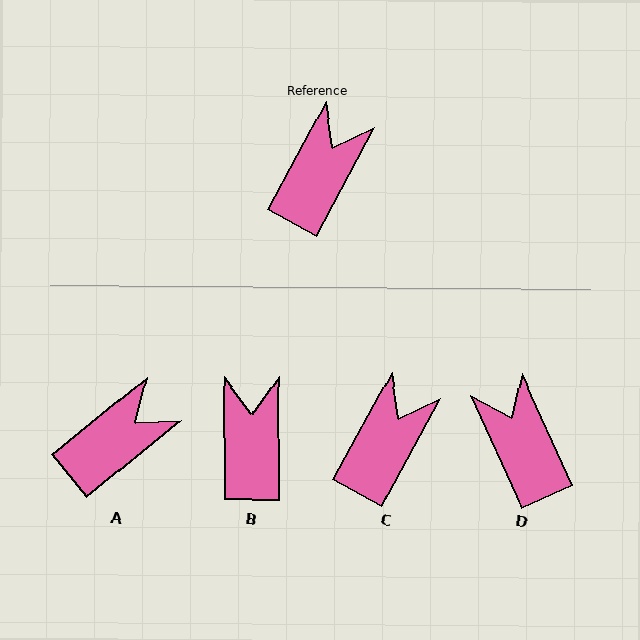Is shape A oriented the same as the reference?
No, it is off by about 23 degrees.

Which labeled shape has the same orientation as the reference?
C.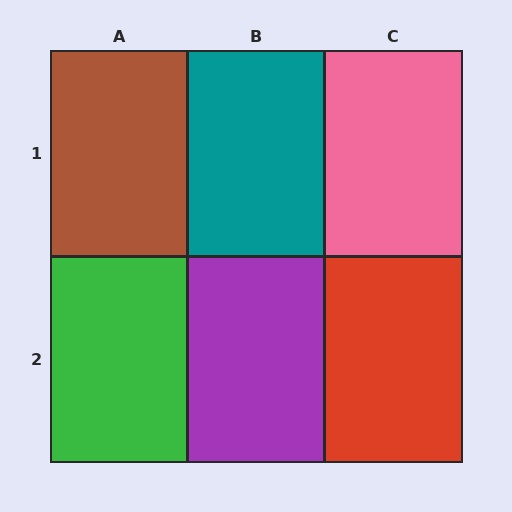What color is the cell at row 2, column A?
Green.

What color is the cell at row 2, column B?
Purple.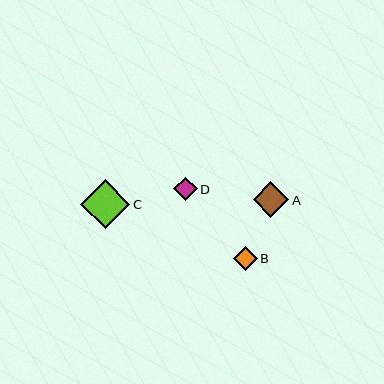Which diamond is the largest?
Diamond C is the largest with a size of approximately 49 pixels.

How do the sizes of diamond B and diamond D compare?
Diamond B and diamond D are approximately the same size.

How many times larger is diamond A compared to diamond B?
Diamond A is approximately 1.5 times the size of diamond B.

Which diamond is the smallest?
Diamond D is the smallest with a size of approximately 23 pixels.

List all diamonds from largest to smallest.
From largest to smallest: C, A, B, D.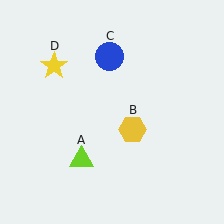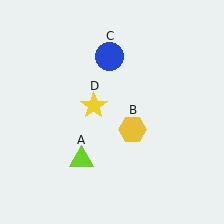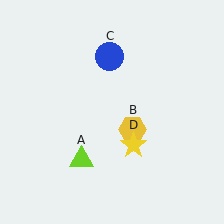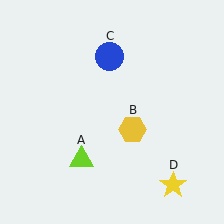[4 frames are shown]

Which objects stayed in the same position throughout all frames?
Lime triangle (object A) and yellow hexagon (object B) and blue circle (object C) remained stationary.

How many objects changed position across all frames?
1 object changed position: yellow star (object D).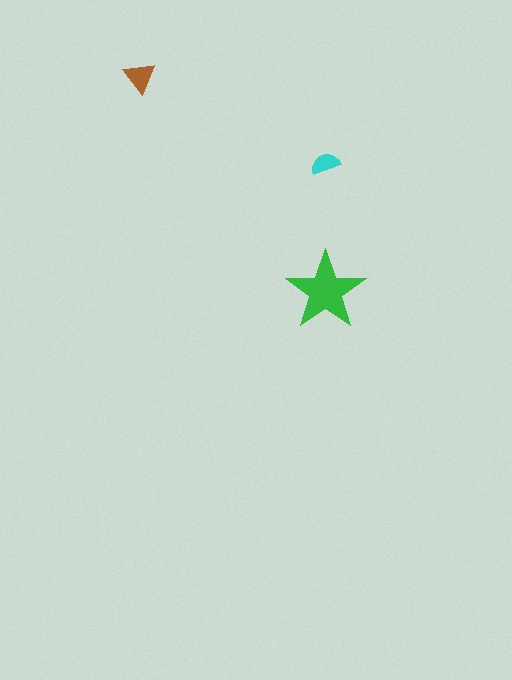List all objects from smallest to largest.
The cyan semicircle, the brown triangle, the green star.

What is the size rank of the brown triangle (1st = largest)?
2nd.